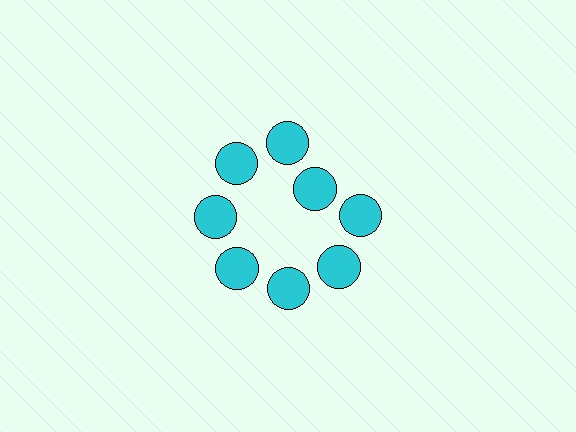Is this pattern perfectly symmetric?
No. The 8 cyan circles are arranged in a ring, but one element near the 2 o'clock position is pulled inward toward the center, breaking the 8-fold rotational symmetry.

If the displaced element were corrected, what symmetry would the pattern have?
It would have 8-fold rotational symmetry — the pattern would map onto itself every 45 degrees.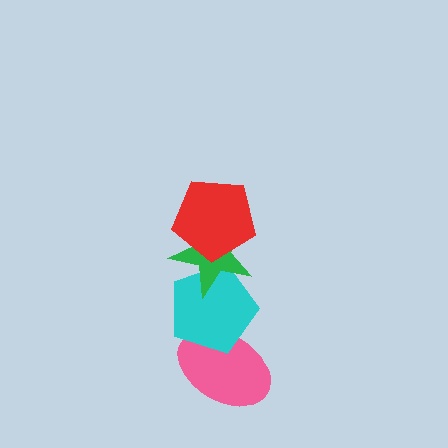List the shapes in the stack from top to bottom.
From top to bottom: the red pentagon, the green star, the cyan pentagon, the pink ellipse.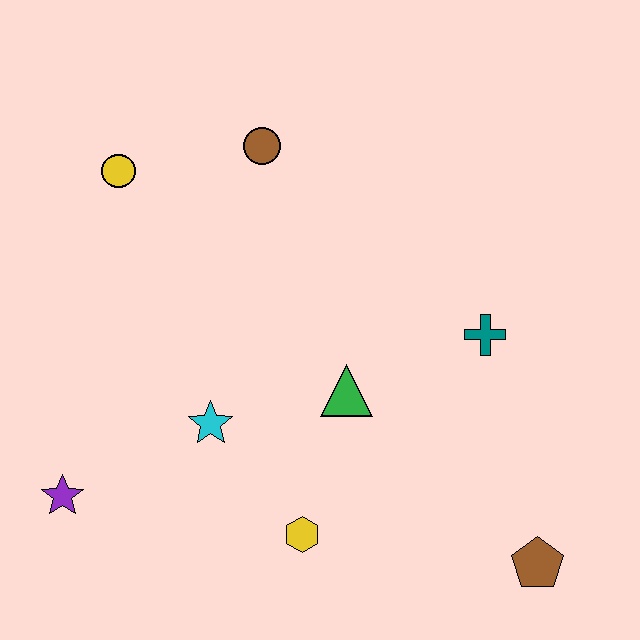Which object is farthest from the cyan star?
The brown pentagon is farthest from the cyan star.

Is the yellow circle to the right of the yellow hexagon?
No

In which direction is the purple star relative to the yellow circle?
The purple star is below the yellow circle.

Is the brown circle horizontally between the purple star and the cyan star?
No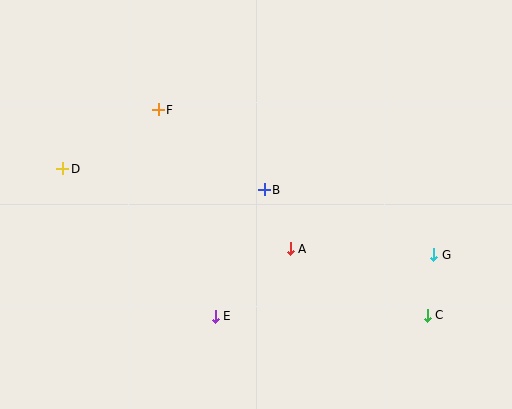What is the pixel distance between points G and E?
The distance between G and E is 227 pixels.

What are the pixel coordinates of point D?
Point D is at (63, 169).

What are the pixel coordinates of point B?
Point B is at (264, 190).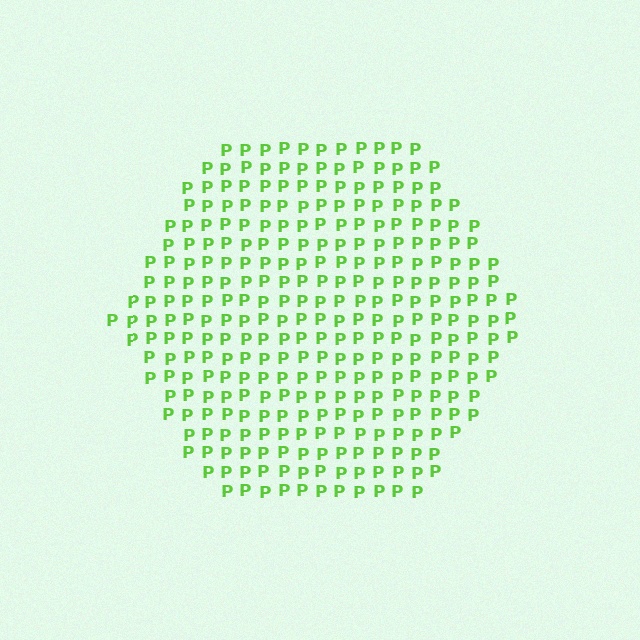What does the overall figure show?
The overall figure shows a hexagon.